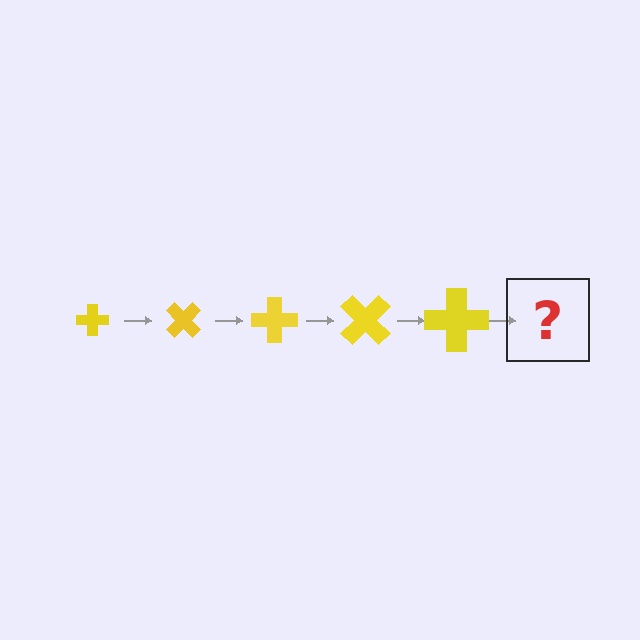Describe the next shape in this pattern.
It should be a cross, larger than the previous one and rotated 225 degrees from the start.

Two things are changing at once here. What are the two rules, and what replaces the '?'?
The two rules are that the cross grows larger each step and it rotates 45 degrees each step. The '?' should be a cross, larger than the previous one and rotated 225 degrees from the start.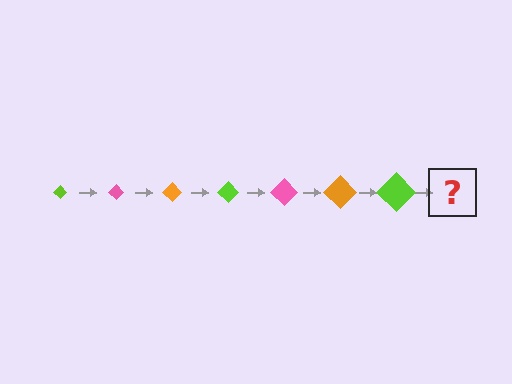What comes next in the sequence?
The next element should be a pink diamond, larger than the previous one.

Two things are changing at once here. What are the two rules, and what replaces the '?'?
The two rules are that the diamond grows larger each step and the color cycles through lime, pink, and orange. The '?' should be a pink diamond, larger than the previous one.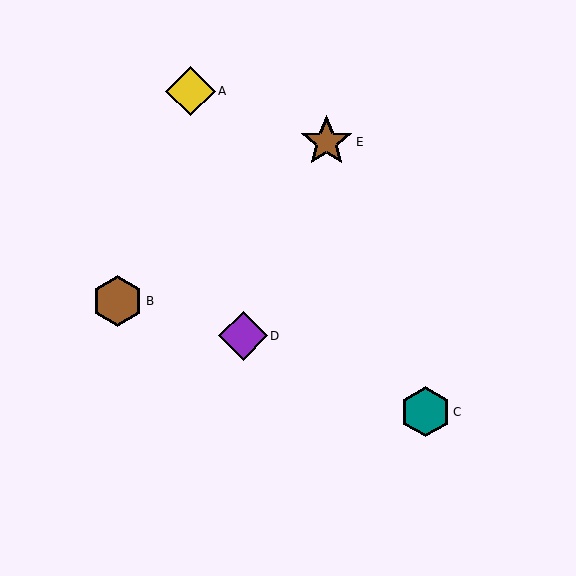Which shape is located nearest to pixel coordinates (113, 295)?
The brown hexagon (labeled B) at (117, 301) is nearest to that location.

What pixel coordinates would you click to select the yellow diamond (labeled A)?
Click at (190, 91) to select the yellow diamond A.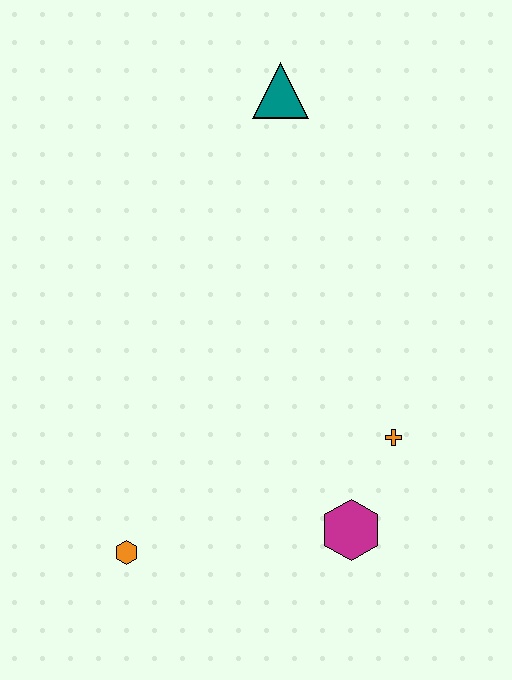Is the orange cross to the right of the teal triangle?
Yes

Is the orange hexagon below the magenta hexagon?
Yes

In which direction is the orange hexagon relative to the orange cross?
The orange hexagon is to the left of the orange cross.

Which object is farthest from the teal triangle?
The orange hexagon is farthest from the teal triangle.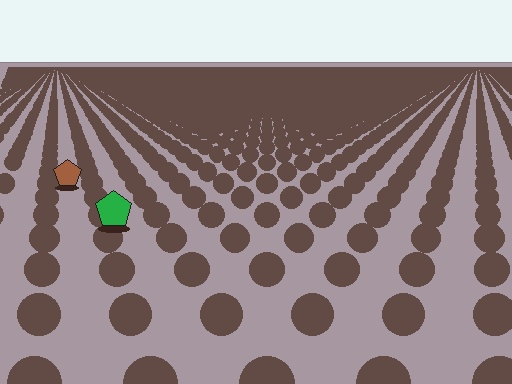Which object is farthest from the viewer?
The brown pentagon is farthest from the viewer. It appears smaller and the ground texture around it is denser.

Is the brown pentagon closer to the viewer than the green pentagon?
No. The green pentagon is closer — you can tell from the texture gradient: the ground texture is coarser near it.